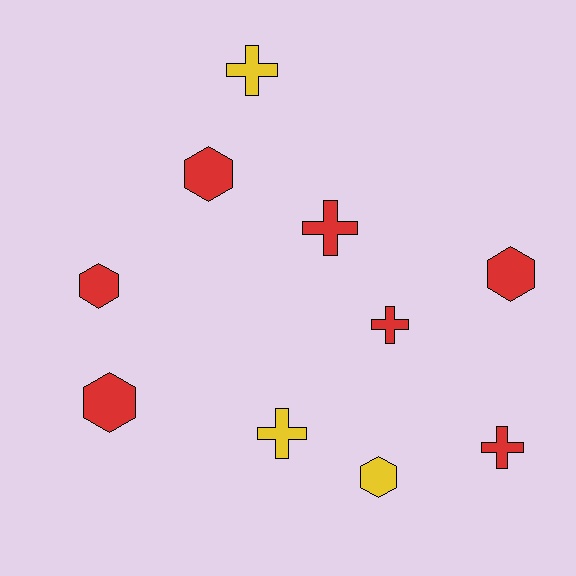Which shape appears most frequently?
Hexagon, with 5 objects.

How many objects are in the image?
There are 10 objects.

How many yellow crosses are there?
There are 2 yellow crosses.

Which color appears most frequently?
Red, with 7 objects.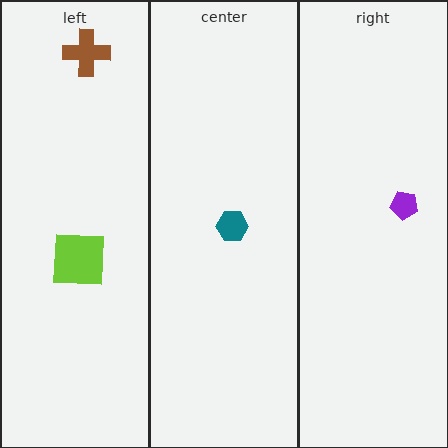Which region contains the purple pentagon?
The right region.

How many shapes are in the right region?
1.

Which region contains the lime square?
The left region.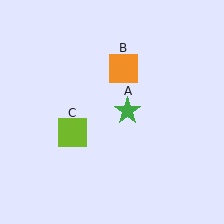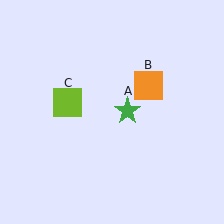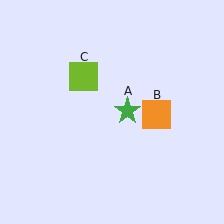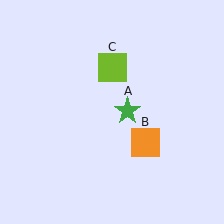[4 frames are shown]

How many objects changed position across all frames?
2 objects changed position: orange square (object B), lime square (object C).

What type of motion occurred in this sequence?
The orange square (object B), lime square (object C) rotated clockwise around the center of the scene.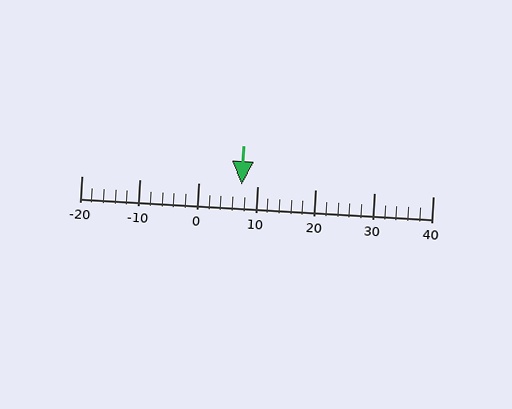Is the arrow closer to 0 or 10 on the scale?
The arrow is closer to 10.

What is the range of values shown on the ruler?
The ruler shows values from -20 to 40.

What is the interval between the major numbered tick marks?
The major tick marks are spaced 10 units apart.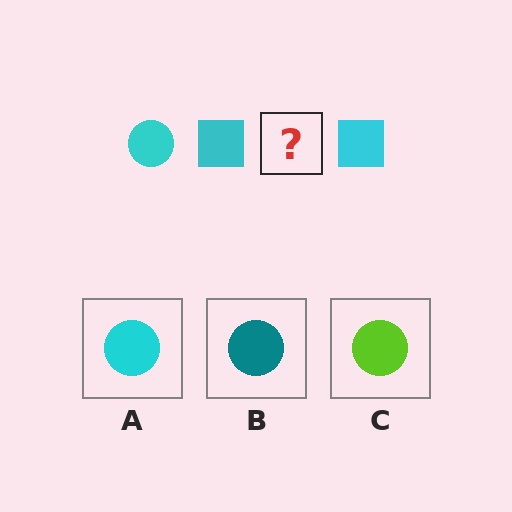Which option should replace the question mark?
Option A.